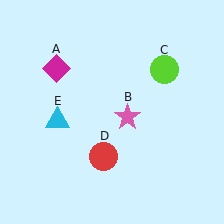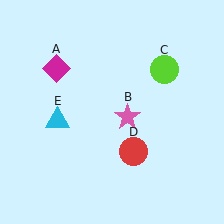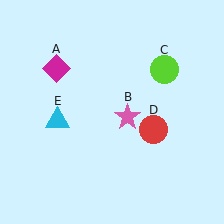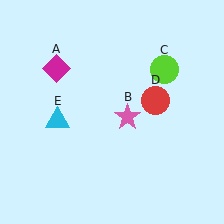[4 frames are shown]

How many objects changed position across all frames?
1 object changed position: red circle (object D).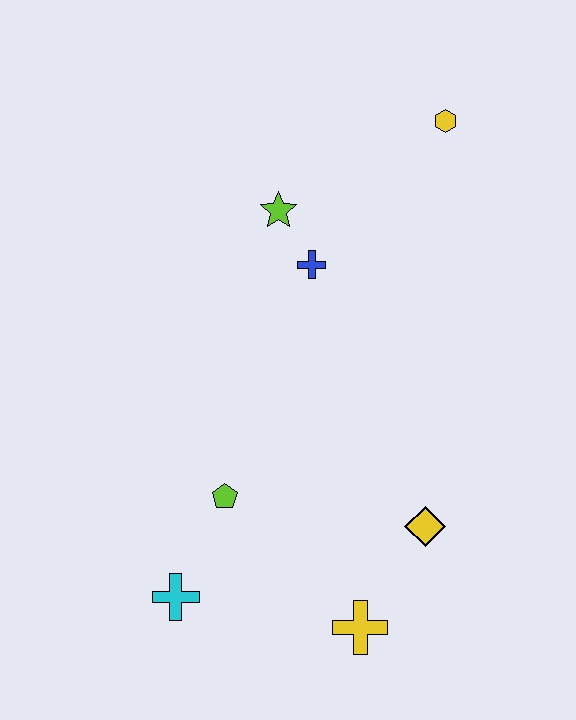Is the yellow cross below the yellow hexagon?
Yes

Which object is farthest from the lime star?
The yellow cross is farthest from the lime star.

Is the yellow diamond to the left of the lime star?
No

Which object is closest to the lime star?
The blue cross is closest to the lime star.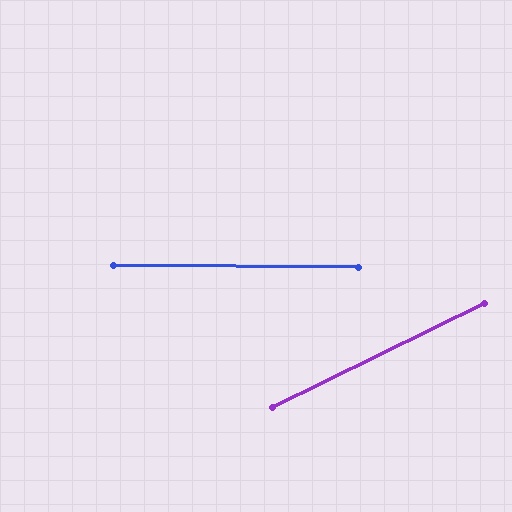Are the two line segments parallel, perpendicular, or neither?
Neither parallel nor perpendicular — they differ by about 27°.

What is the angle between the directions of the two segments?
Approximately 27 degrees.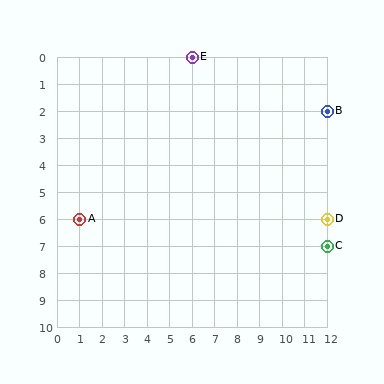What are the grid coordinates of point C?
Point C is at grid coordinates (12, 7).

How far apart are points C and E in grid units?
Points C and E are 6 columns and 7 rows apart (about 9.2 grid units diagonally).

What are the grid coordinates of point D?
Point D is at grid coordinates (12, 6).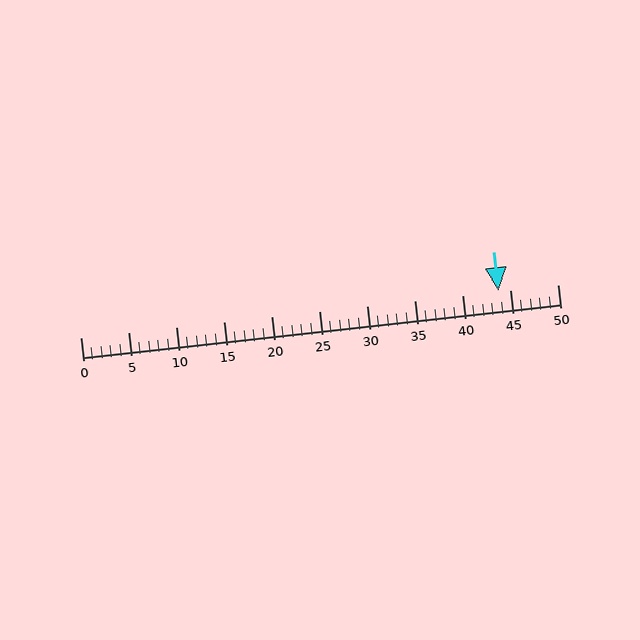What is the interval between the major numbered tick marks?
The major tick marks are spaced 5 units apart.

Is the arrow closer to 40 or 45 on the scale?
The arrow is closer to 45.